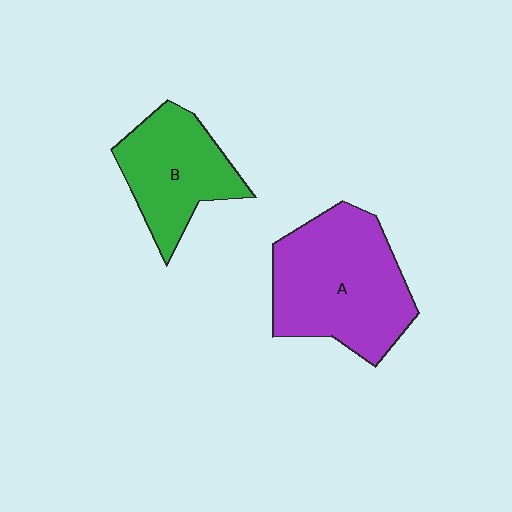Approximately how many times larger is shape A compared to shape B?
Approximately 1.5 times.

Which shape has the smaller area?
Shape B (green).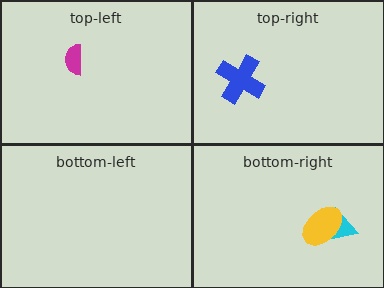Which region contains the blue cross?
The top-right region.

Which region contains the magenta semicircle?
The top-left region.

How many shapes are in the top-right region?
1.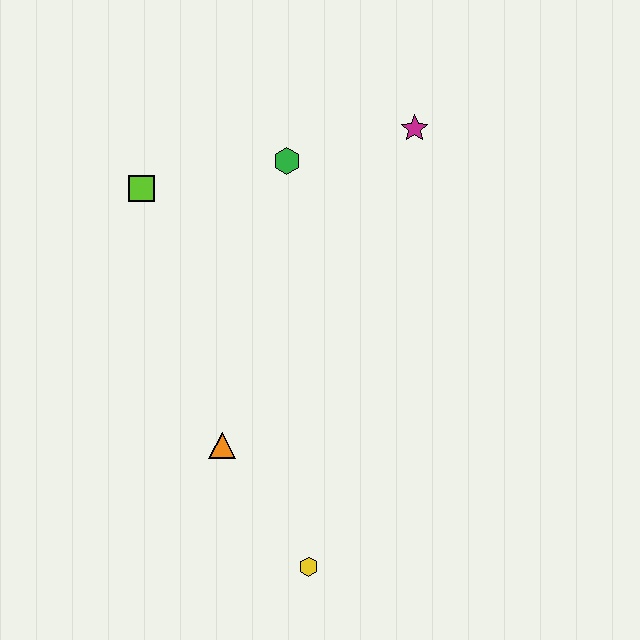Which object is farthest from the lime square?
The yellow hexagon is farthest from the lime square.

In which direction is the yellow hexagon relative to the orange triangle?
The yellow hexagon is below the orange triangle.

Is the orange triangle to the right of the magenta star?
No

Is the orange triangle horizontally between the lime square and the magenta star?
Yes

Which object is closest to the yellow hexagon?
The orange triangle is closest to the yellow hexagon.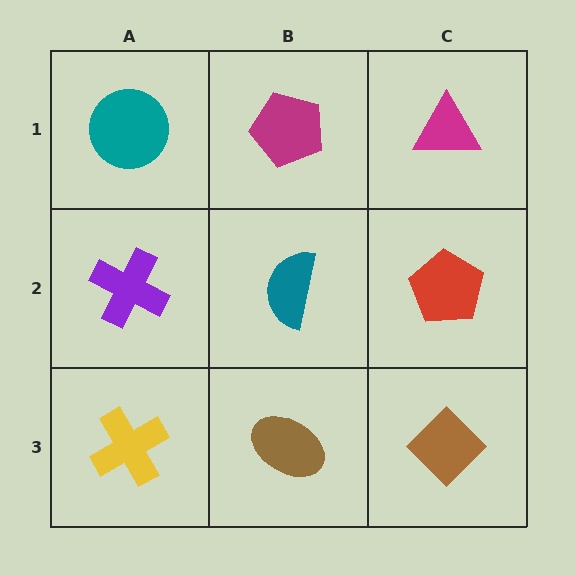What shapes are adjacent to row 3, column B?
A teal semicircle (row 2, column B), a yellow cross (row 3, column A), a brown diamond (row 3, column C).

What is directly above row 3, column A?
A purple cross.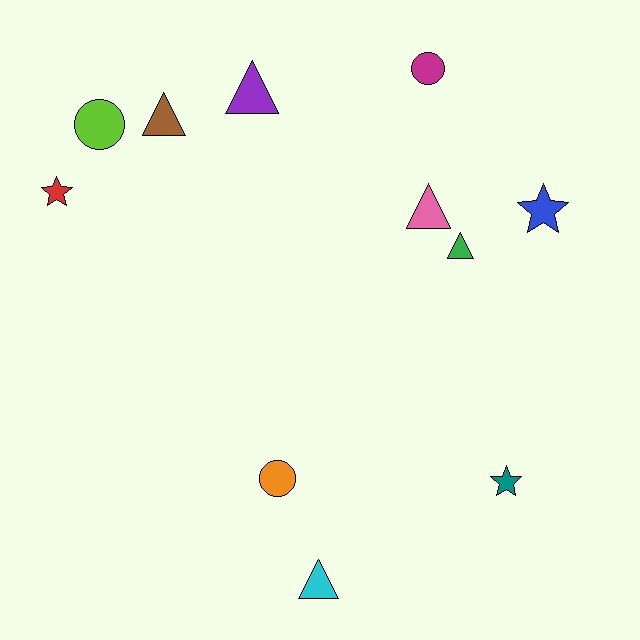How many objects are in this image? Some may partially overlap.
There are 11 objects.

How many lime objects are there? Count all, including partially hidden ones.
There is 1 lime object.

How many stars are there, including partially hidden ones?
There are 3 stars.